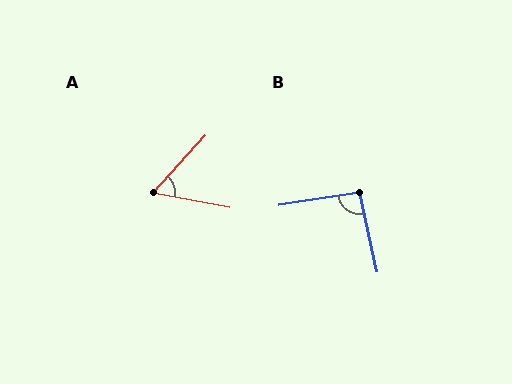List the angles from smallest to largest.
A (58°), B (93°).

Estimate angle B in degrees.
Approximately 93 degrees.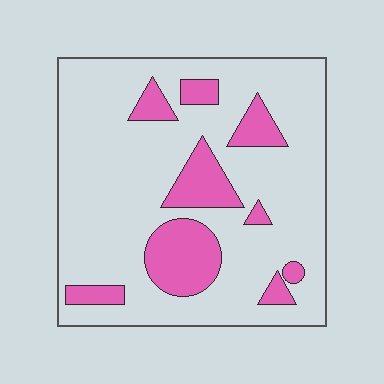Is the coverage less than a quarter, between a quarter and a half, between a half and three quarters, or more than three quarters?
Less than a quarter.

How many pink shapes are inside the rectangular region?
9.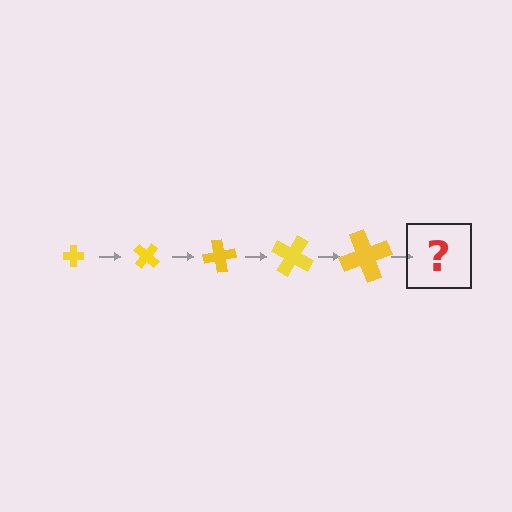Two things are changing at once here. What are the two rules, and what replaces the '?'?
The two rules are that the cross grows larger each step and it rotates 40 degrees each step. The '?' should be a cross, larger than the previous one and rotated 200 degrees from the start.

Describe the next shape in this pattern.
It should be a cross, larger than the previous one and rotated 200 degrees from the start.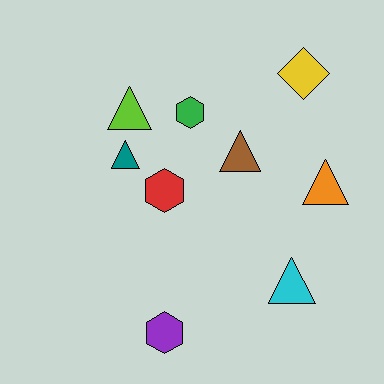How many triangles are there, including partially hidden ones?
There are 5 triangles.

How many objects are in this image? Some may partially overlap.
There are 9 objects.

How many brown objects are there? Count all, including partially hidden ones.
There is 1 brown object.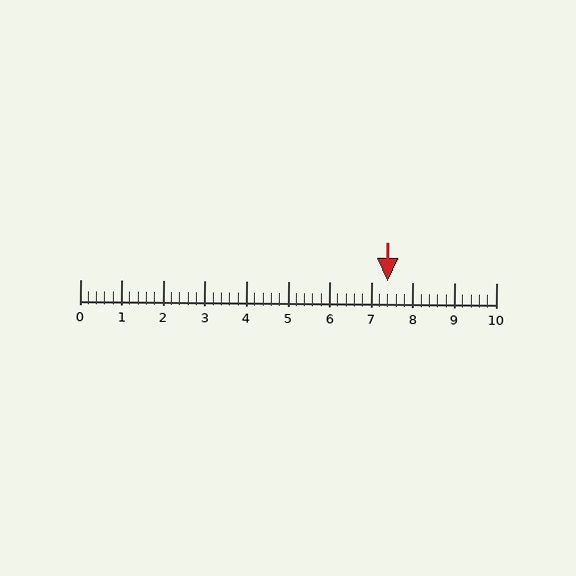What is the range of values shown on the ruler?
The ruler shows values from 0 to 10.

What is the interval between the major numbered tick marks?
The major tick marks are spaced 1 units apart.